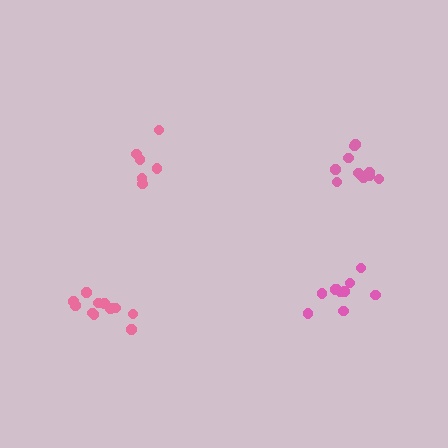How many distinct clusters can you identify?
There are 4 distinct clusters.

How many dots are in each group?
Group 1: 10 dots, Group 2: 11 dots, Group 3: 6 dots, Group 4: 11 dots (38 total).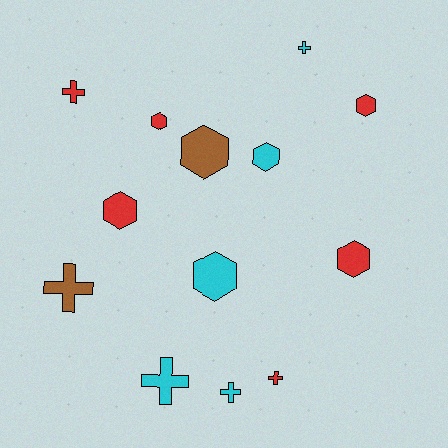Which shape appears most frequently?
Hexagon, with 7 objects.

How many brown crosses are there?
There is 1 brown cross.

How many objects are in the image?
There are 13 objects.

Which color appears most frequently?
Red, with 6 objects.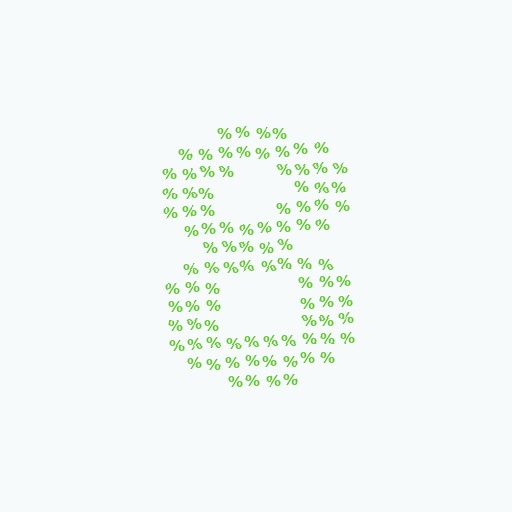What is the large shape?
The large shape is the digit 8.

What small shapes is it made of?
It is made of small percent signs.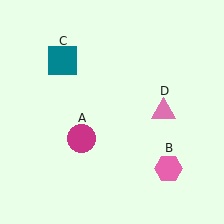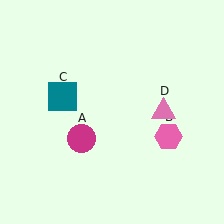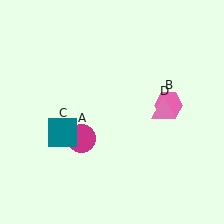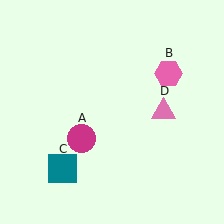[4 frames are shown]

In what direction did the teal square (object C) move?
The teal square (object C) moved down.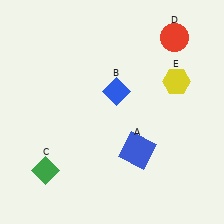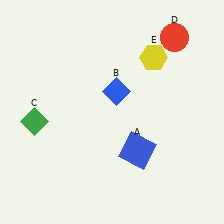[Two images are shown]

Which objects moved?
The objects that moved are: the green diamond (C), the yellow hexagon (E).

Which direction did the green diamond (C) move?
The green diamond (C) moved up.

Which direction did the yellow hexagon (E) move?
The yellow hexagon (E) moved up.